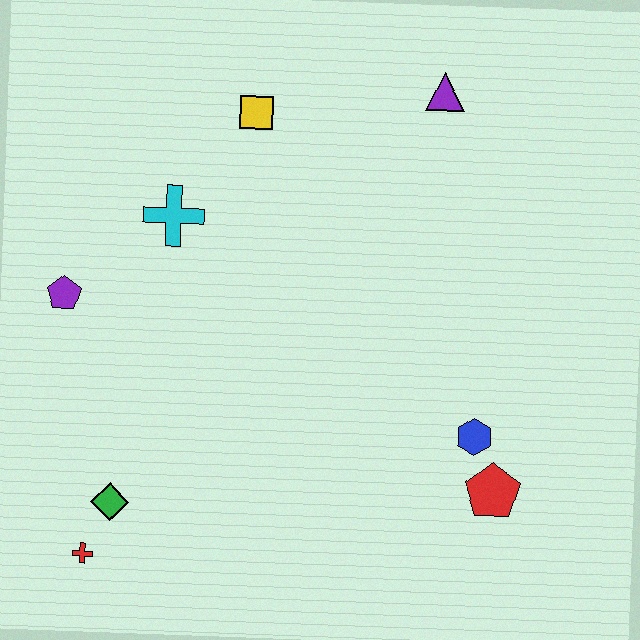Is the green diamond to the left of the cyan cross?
Yes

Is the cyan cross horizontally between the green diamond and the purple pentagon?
No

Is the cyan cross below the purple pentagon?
No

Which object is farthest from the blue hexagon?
The purple pentagon is farthest from the blue hexagon.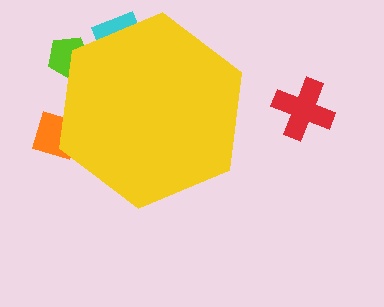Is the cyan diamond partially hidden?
Yes, the cyan diamond is partially hidden behind the yellow hexagon.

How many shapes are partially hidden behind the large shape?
3 shapes are partially hidden.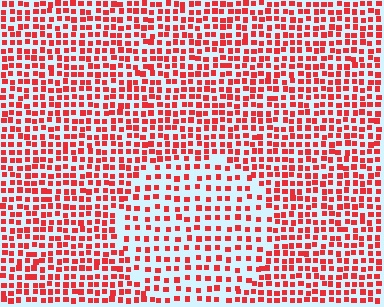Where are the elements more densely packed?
The elements are more densely packed outside the circle boundary.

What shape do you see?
I see a circle.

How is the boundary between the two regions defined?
The boundary is defined by a change in element density (approximately 1.7x ratio). All elements are the same color, size, and shape.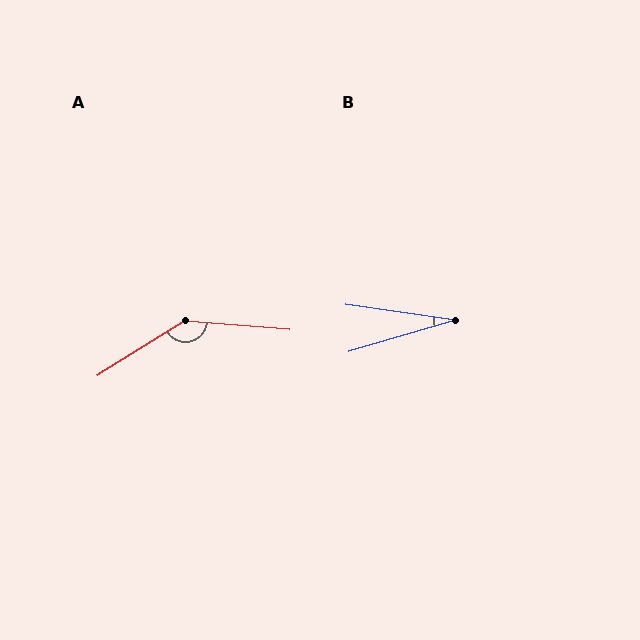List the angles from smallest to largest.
B (24°), A (144°).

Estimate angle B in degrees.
Approximately 24 degrees.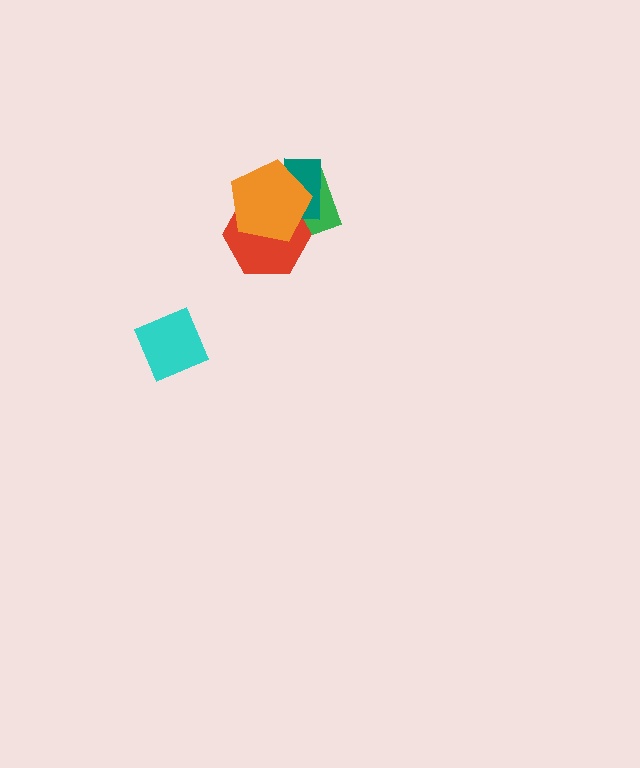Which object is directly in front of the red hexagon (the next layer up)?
The teal rectangle is directly in front of the red hexagon.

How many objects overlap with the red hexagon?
3 objects overlap with the red hexagon.